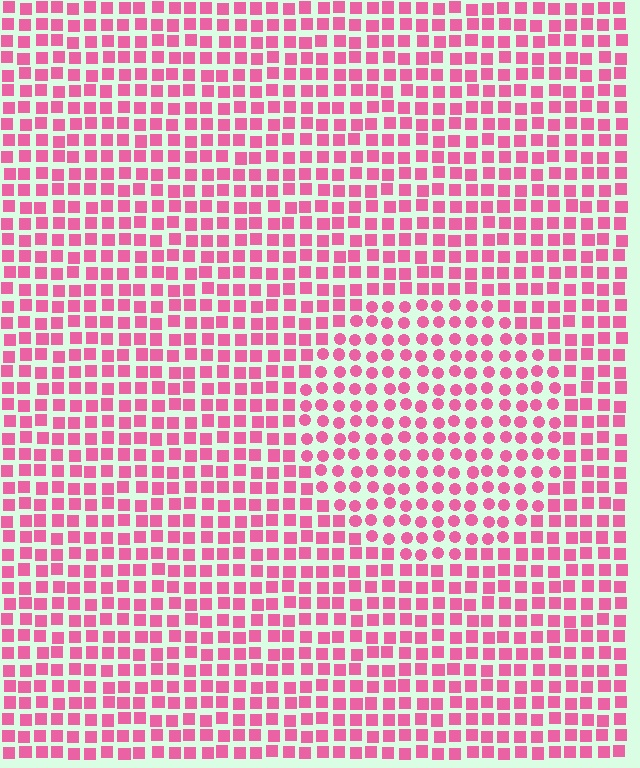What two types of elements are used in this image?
The image uses circles inside the circle region and squares outside it.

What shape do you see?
I see a circle.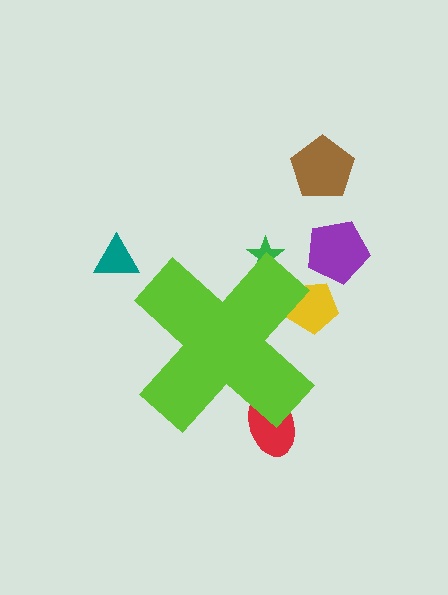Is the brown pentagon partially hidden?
No, the brown pentagon is fully visible.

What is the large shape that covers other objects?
A lime cross.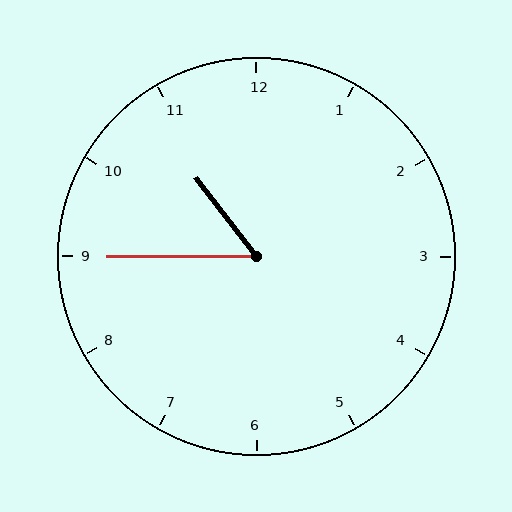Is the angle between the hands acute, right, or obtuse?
It is acute.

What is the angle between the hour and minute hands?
Approximately 52 degrees.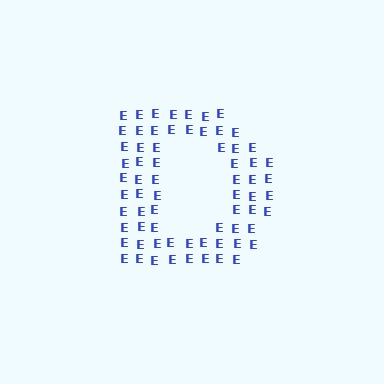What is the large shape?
The large shape is the letter D.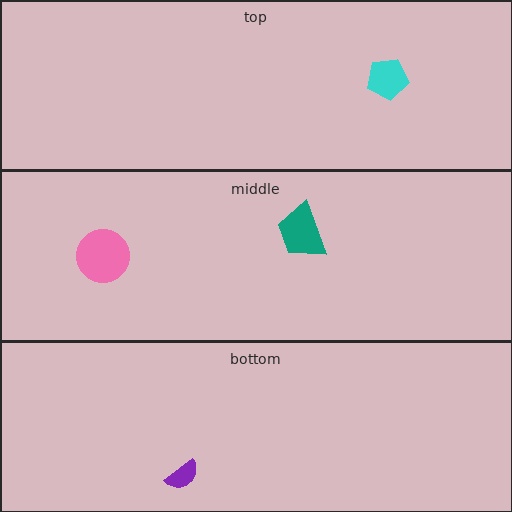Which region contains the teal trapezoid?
The middle region.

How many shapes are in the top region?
1.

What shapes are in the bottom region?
The purple semicircle.